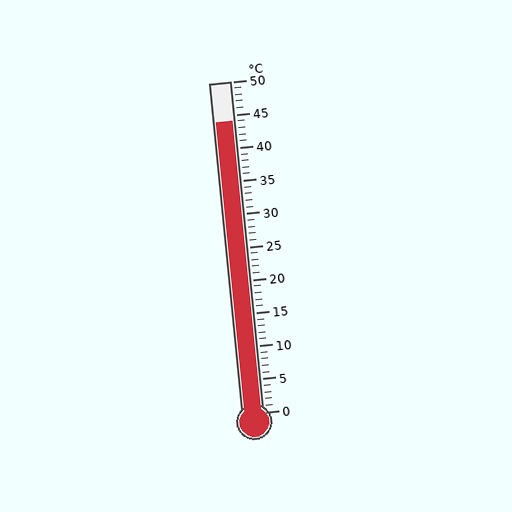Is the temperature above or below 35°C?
The temperature is above 35°C.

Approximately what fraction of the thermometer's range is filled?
The thermometer is filled to approximately 90% of its range.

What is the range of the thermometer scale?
The thermometer scale ranges from 0°C to 50°C.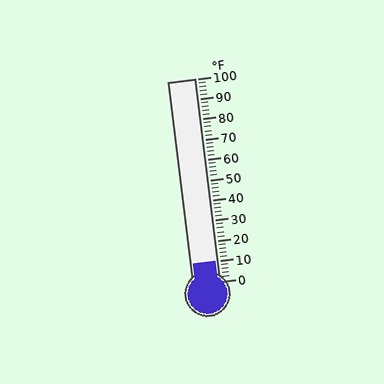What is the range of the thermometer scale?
The thermometer scale ranges from 0°F to 100°F.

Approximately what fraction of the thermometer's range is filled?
The thermometer is filled to approximately 10% of its range.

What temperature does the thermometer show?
The thermometer shows approximately 10°F.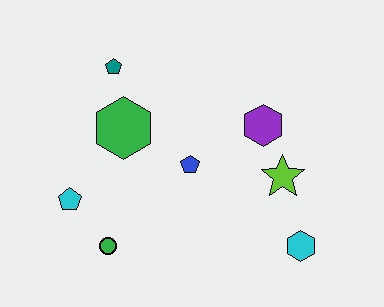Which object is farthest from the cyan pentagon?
The cyan hexagon is farthest from the cyan pentagon.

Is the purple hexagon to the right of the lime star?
No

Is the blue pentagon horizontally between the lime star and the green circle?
Yes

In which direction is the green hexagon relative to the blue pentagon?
The green hexagon is to the left of the blue pentagon.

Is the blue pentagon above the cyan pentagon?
Yes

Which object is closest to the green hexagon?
The teal pentagon is closest to the green hexagon.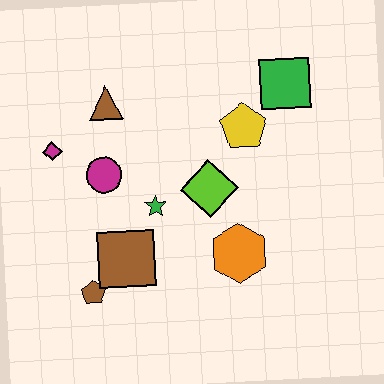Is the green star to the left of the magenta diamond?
No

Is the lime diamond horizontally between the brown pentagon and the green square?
Yes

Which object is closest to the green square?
The yellow pentagon is closest to the green square.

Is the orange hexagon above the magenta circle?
No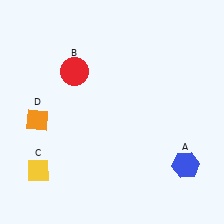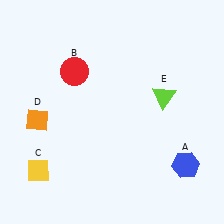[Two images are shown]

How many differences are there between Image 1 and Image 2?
There is 1 difference between the two images.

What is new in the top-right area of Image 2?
A lime triangle (E) was added in the top-right area of Image 2.